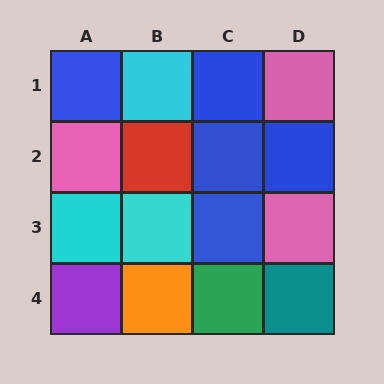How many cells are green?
1 cell is green.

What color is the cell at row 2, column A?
Pink.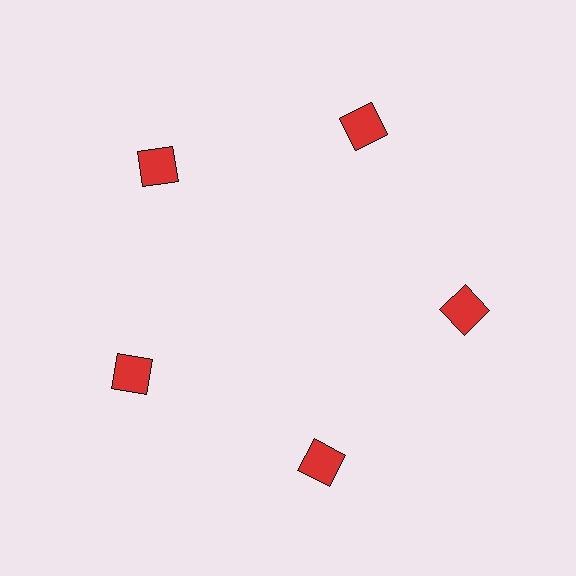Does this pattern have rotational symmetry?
Yes, this pattern has 5-fold rotational symmetry. It looks the same after rotating 72 degrees around the center.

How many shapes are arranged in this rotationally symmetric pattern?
There are 5 shapes, arranged in 5 groups of 1.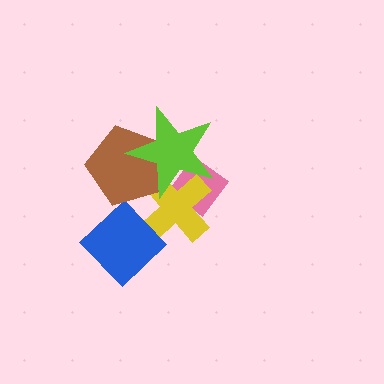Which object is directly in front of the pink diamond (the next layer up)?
The yellow cross is directly in front of the pink diamond.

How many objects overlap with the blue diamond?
1 object overlaps with the blue diamond.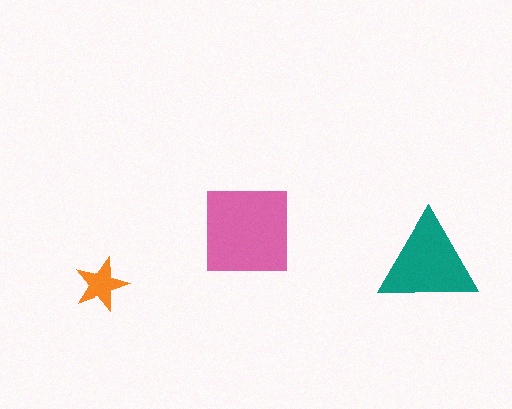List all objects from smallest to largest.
The orange star, the teal triangle, the pink square.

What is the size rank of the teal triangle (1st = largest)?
2nd.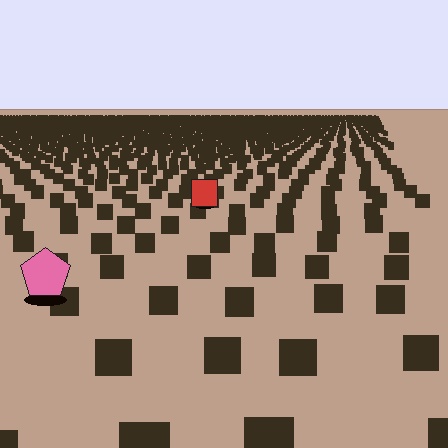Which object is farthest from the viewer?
The red square is farthest from the viewer. It appears smaller and the ground texture around it is denser.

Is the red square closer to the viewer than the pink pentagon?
No. The pink pentagon is closer — you can tell from the texture gradient: the ground texture is coarser near it.